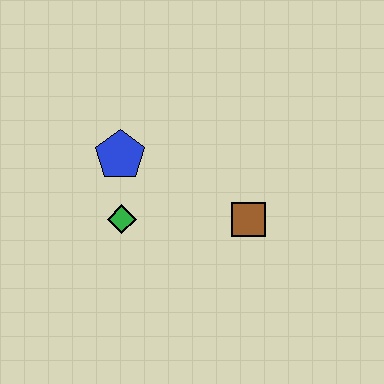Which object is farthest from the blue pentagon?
The brown square is farthest from the blue pentagon.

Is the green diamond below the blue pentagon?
Yes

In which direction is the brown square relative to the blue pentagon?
The brown square is to the right of the blue pentagon.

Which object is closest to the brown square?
The green diamond is closest to the brown square.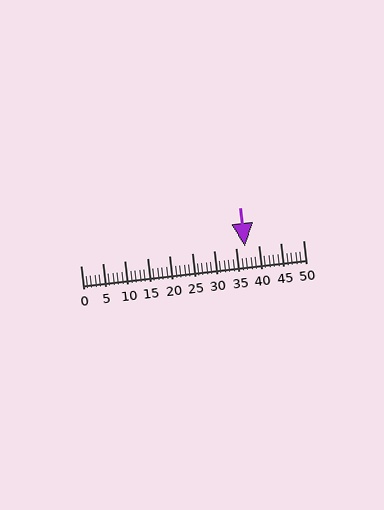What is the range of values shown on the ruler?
The ruler shows values from 0 to 50.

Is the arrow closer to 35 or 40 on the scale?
The arrow is closer to 35.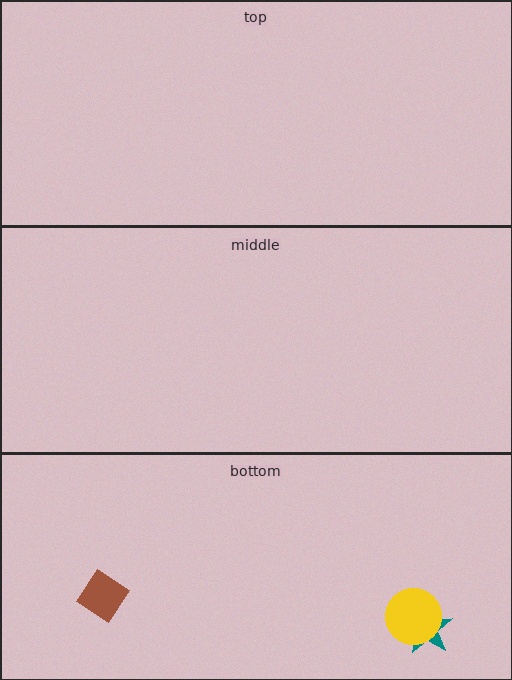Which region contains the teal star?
The bottom region.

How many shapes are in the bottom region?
3.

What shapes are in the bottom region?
The teal star, the brown diamond, the yellow circle.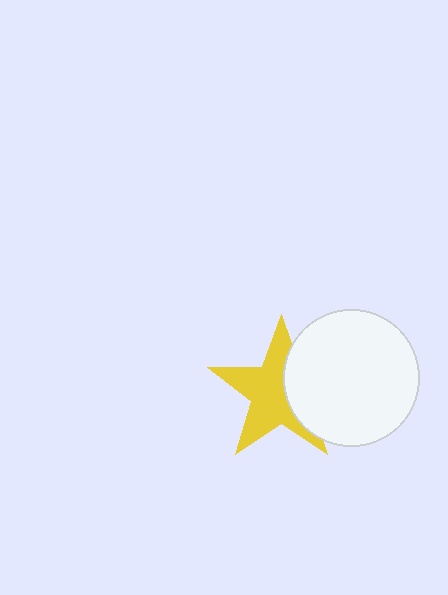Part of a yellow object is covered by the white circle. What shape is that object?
It is a star.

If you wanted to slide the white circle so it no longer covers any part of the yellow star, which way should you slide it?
Slide it right — that is the most direct way to separate the two shapes.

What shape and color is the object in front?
The object in front is a white circle.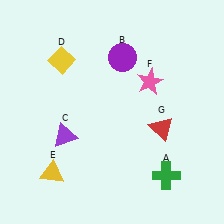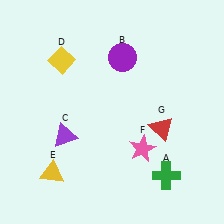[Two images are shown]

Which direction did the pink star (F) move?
The pink star (F) moved down.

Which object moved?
The pink star (F) moved down.